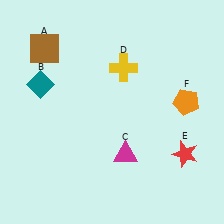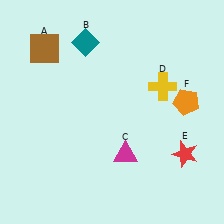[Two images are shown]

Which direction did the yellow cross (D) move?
The yellow cross (D) moved right.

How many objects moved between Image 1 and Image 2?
2 objects moved between the two images.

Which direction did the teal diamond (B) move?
The teal diamond (B) moved right.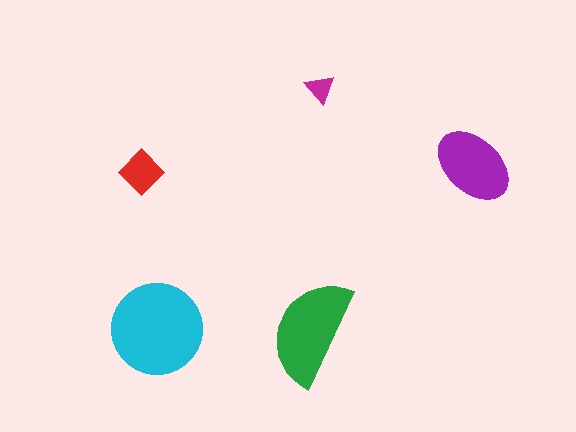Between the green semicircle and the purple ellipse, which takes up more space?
The green semicircle.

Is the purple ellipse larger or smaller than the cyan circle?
Smaller.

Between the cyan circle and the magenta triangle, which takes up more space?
The cyan circle.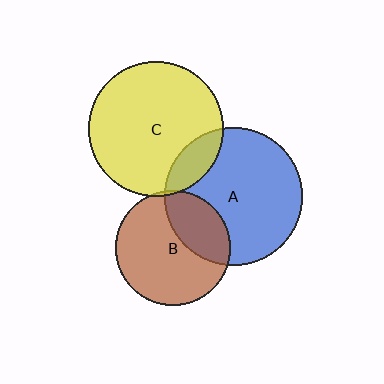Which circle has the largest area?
Circle A (blue).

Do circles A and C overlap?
Yes.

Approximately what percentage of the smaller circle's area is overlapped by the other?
Approximately 15%.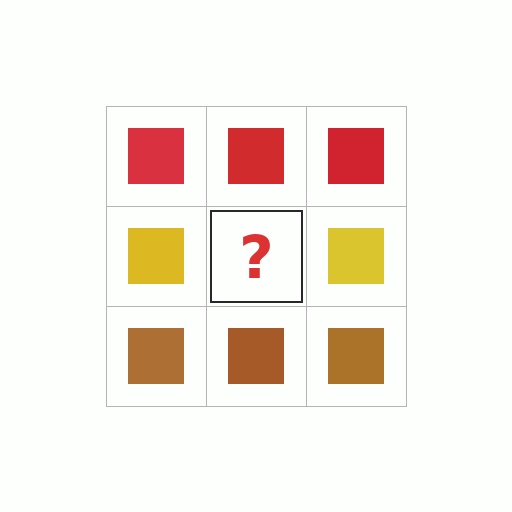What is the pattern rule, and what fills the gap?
The rule is that each row has a consistent color. The gap should be filled with a yellow square.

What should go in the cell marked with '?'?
The missing cell should contain a yellow square.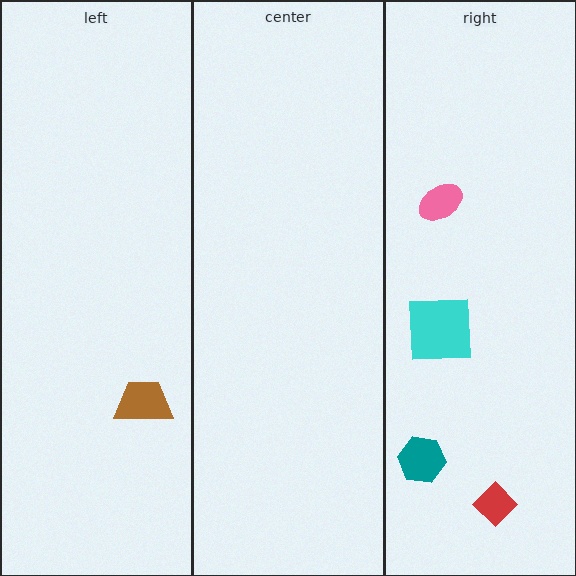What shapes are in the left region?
The brown trapezoid.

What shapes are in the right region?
The pink ellipse, the teal hexagon, the red diamond, the cyan square.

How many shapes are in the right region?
4.